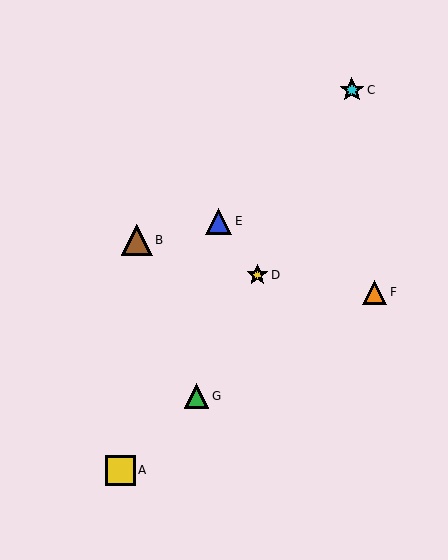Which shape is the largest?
The brown triangle (labeled B) is the largest.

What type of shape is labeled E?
Shape E is a blue triangle.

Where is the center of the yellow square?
The center of the yellow square is at (120, 470).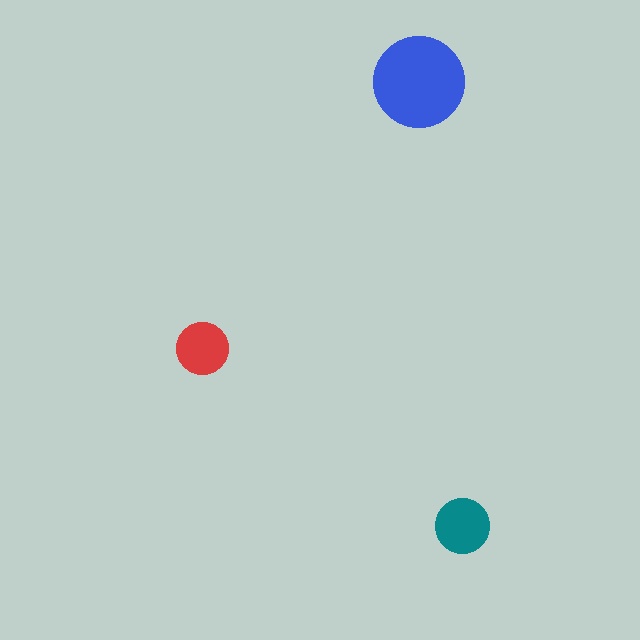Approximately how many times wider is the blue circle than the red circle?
About 1.5 times wider.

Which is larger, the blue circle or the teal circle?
The blue one.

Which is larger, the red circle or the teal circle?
The teal one.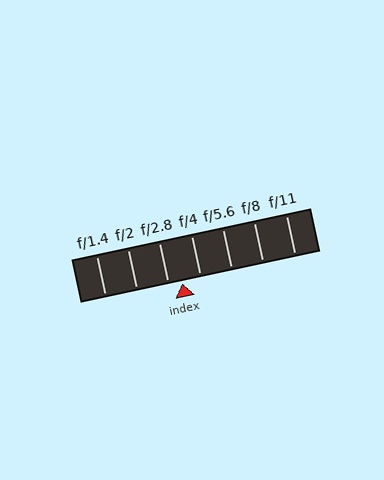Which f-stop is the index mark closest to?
The index mark is closest to f/2.8.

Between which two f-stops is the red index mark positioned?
The index mark is between f/2.8 and f/4.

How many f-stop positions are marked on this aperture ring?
There are 7 f-stop positions marked.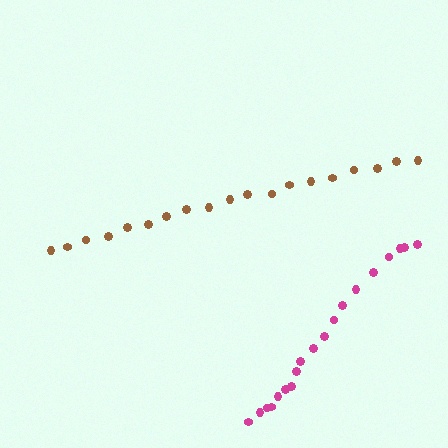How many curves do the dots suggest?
There are 2 distinct paths.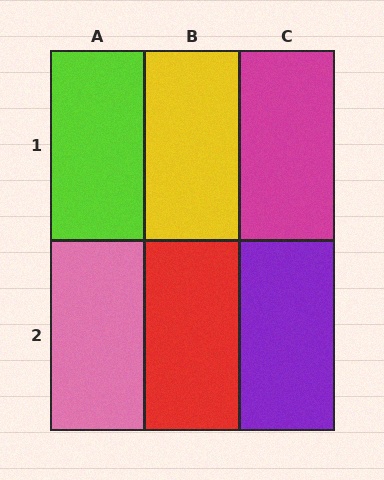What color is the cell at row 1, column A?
Lime.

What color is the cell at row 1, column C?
Magenta.